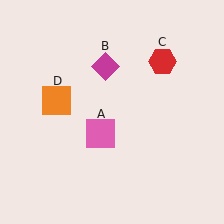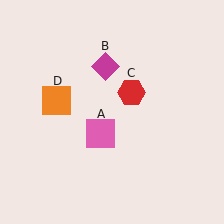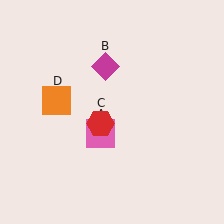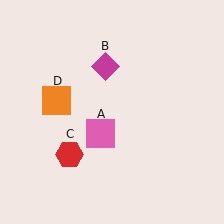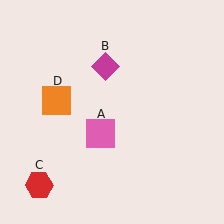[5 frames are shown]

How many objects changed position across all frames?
1 object changed position: red hexagon (object C).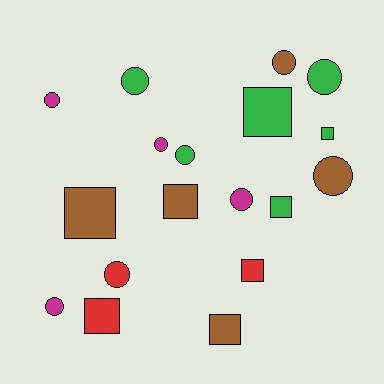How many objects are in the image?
There are 18 objects.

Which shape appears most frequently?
Circle, with 10 objects.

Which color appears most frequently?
Green, with 6 objects.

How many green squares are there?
There are 3 green squares.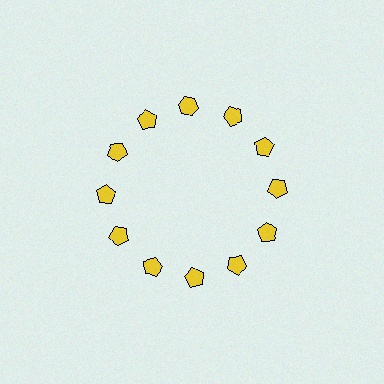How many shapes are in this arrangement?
There are 12 shapes arranged in a ring pattern.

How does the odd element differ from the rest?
It has a different shape: hexagon instead of pentagon.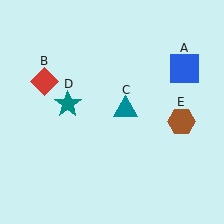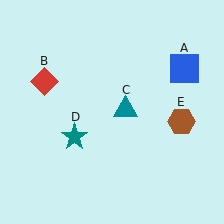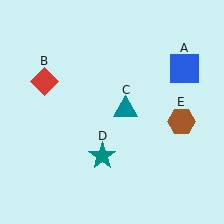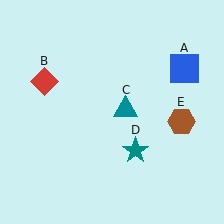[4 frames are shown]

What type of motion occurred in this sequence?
The teal star (object D) rotated counterclockwise around the center of the scene.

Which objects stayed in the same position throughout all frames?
Blue square (object A) and red diamond (object B) and teal triangle (object C) and brown hexagon (object E) remained stationary.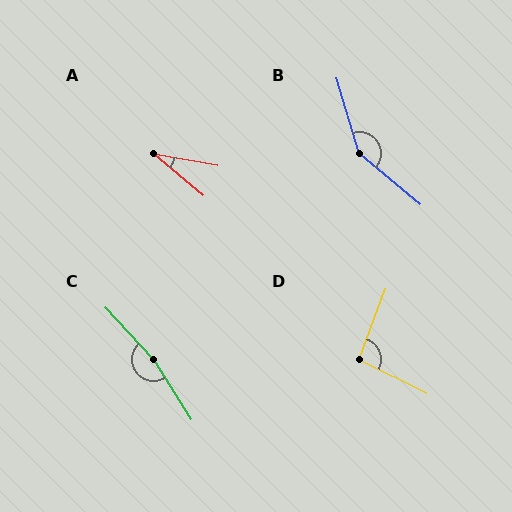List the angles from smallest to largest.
A (30°), D (96°), B (147°), C (170°).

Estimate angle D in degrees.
Approximately 96 degrees.